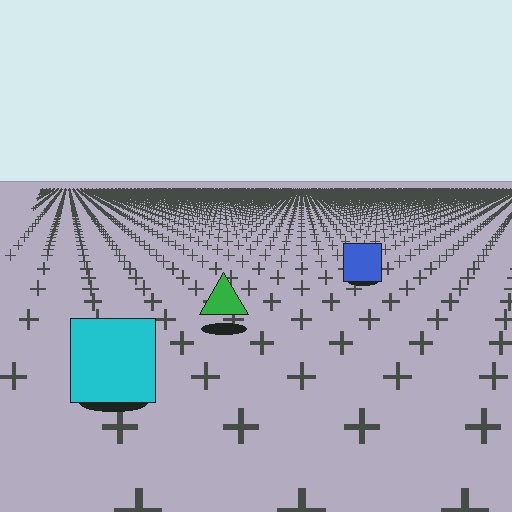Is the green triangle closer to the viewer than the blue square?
Yes. The green triangle is closer — you can tell from the texture gradient: the ground texture is coarser near it.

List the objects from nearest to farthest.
From nearest to farthest: the cyan square, the green triangle, the blue square.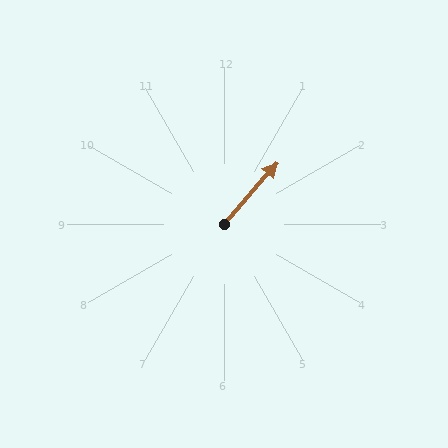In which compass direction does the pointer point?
Northeast.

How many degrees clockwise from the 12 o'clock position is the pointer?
Approximately 41 degrees.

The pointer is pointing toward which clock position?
Roughly 1 o'clock.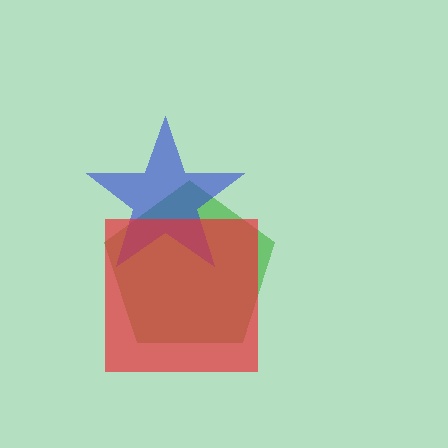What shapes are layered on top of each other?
The layered shapes are: a green pentagon, a blue star, a red square.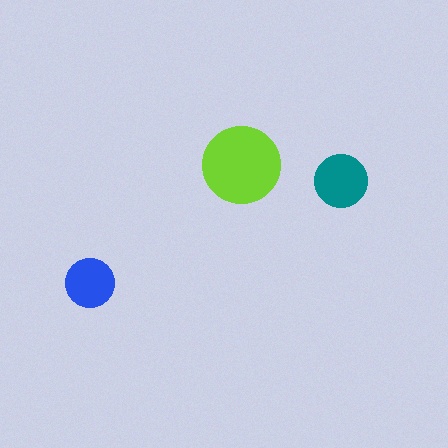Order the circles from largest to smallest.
the lime one, the teal one, the blue one.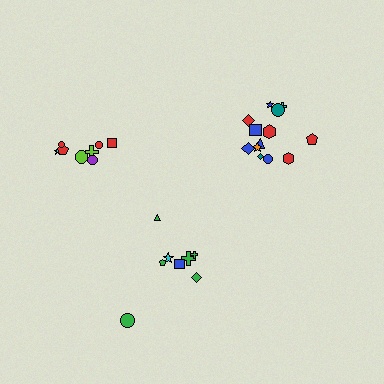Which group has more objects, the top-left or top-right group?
The top-right group.